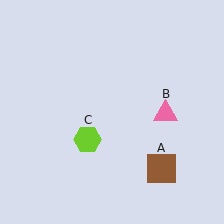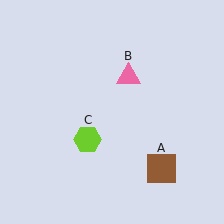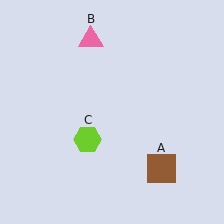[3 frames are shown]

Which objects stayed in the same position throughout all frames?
Brown square (object A) and lime hexagon (object C) remained stationary.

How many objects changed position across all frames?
1 object changed position: pink triangle (object B).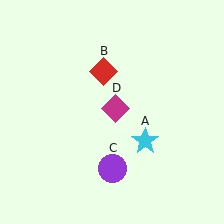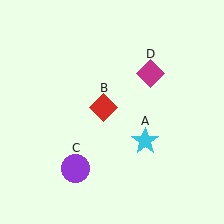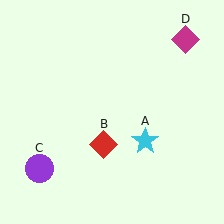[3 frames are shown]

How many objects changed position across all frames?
3 objects changed position: red diamond (object B), purple circle (object C), magenta diamond (object D).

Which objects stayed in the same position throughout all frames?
Cyan star (object A) remained stationary.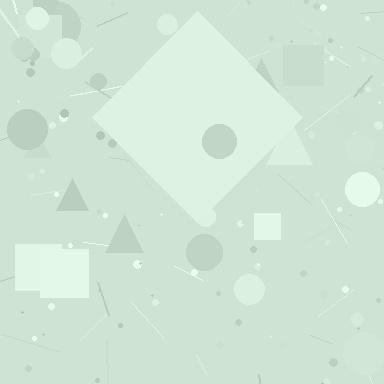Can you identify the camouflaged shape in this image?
The camouflaged shape is a diamond.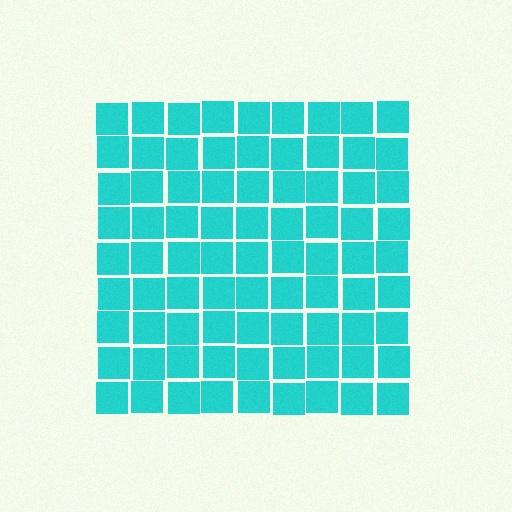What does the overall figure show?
The overall figure shows a square.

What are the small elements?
The small elements are squares.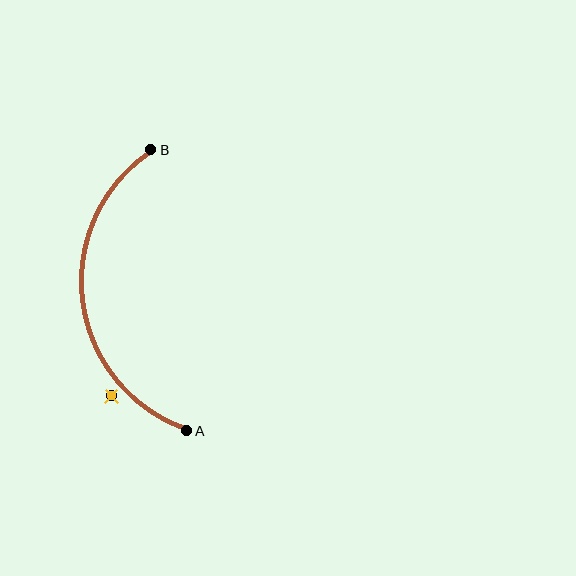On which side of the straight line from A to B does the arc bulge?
The arc bulges to the left of the straight line connecting A and B.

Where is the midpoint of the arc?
The arc midpoint is the point on the curve farthest from the straight line joining A and B. It sits to the left of that line.